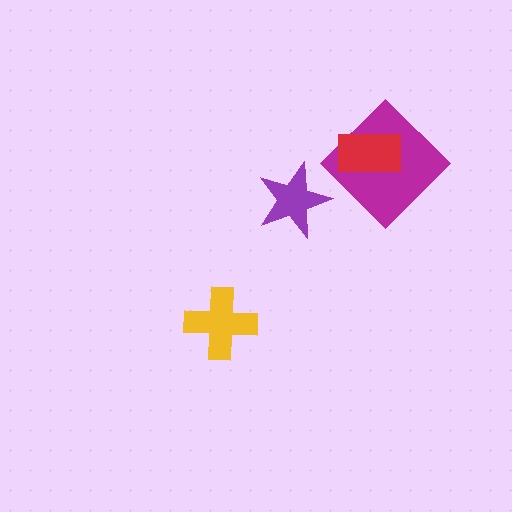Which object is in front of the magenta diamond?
The red rectangle is in front of the magenta diamond.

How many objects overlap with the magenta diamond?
1 object overlaps with the magenta diamond.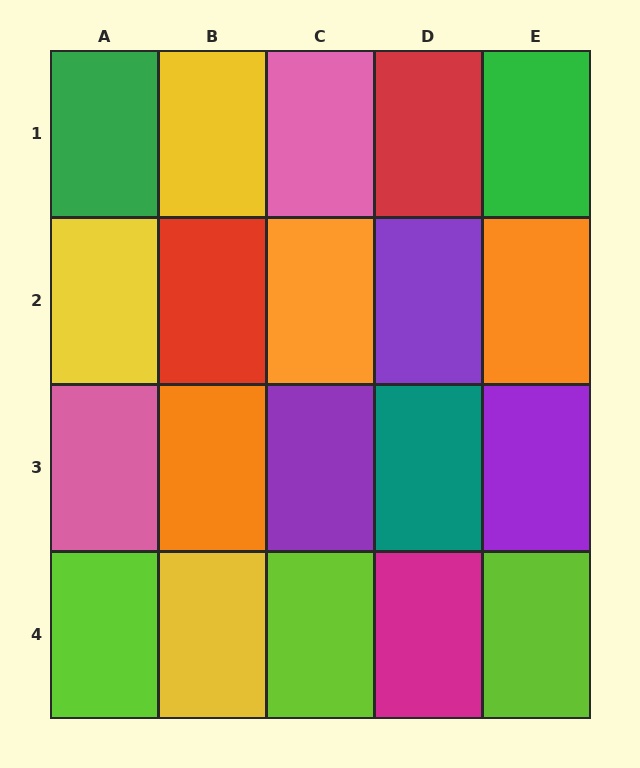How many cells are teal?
1 cell is teal.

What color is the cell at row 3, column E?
Purple.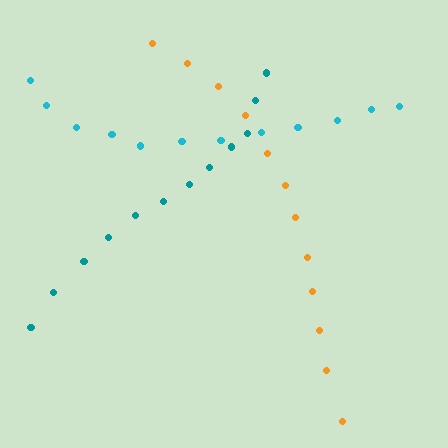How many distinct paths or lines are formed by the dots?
There are 3 distinct paths.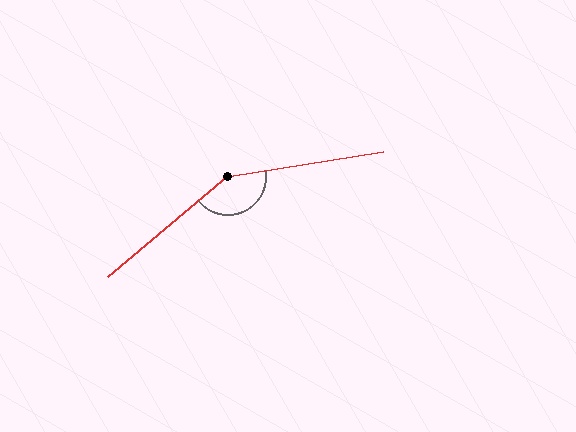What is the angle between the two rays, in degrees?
Approximately 149 degrees.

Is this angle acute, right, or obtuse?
It is obtuse.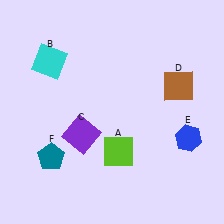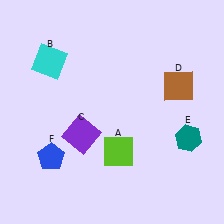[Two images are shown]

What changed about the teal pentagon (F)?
In Image 1, F is teal. In Image 2, it changed to blue.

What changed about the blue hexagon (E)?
In Image 1, E is blue. In Image 2, it changed to teal.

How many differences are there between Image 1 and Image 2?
There are 2 differences between the two images.